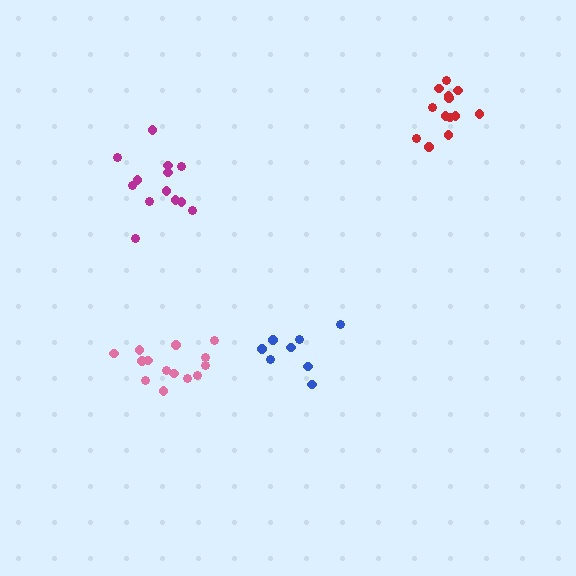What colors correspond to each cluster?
The clusters are colored: red, pink, blue, magenta.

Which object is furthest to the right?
The red cluster is rightmost.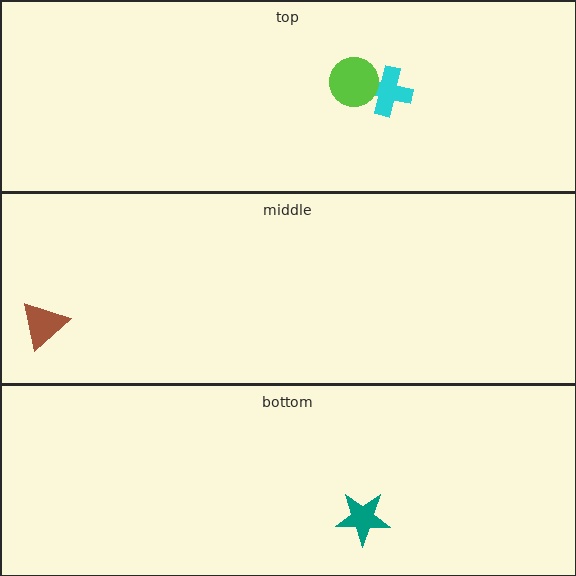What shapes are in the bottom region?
The teal star.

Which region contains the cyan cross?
The top region.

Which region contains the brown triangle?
The middle region.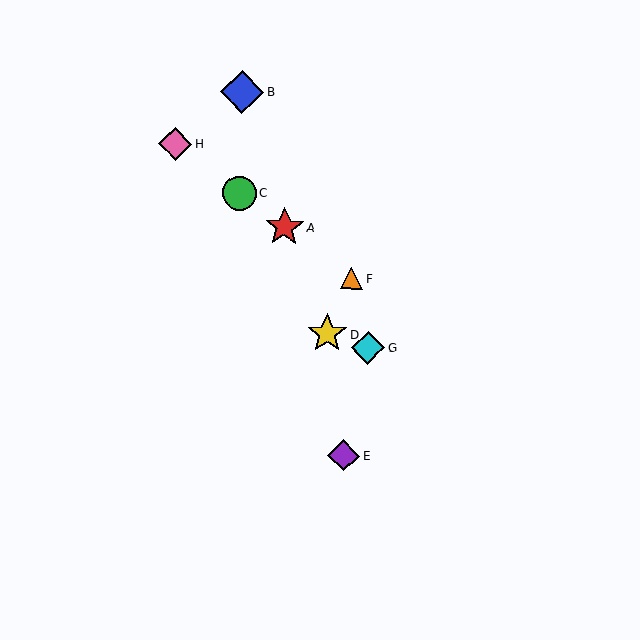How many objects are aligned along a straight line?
4 objects (A, C, F, H) are aligned along a straight line.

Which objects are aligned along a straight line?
Objects A, C, F, H are aligned along a straight line.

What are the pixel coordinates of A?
Object A is at (285, 227).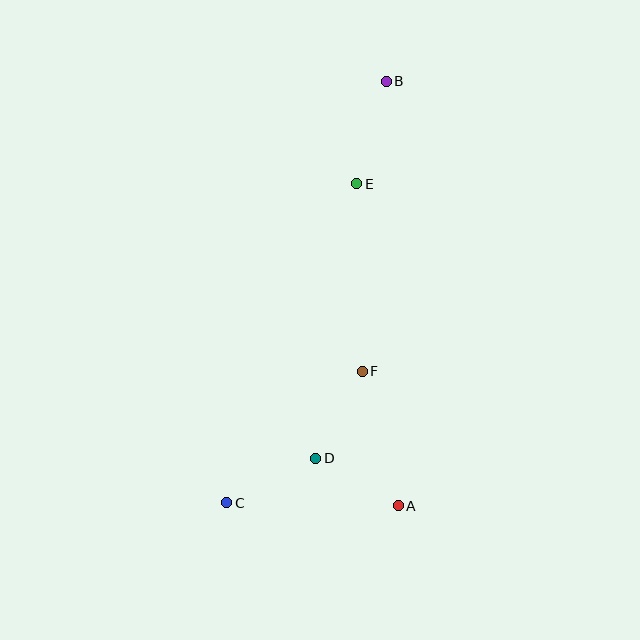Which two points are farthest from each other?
Points B and C are farthest from each other.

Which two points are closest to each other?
Points A and D are closest to each other.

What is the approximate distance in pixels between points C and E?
The distance between C and E is approximately 345 pixels.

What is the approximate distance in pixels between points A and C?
The distance between A and C is approximately 172 pixels.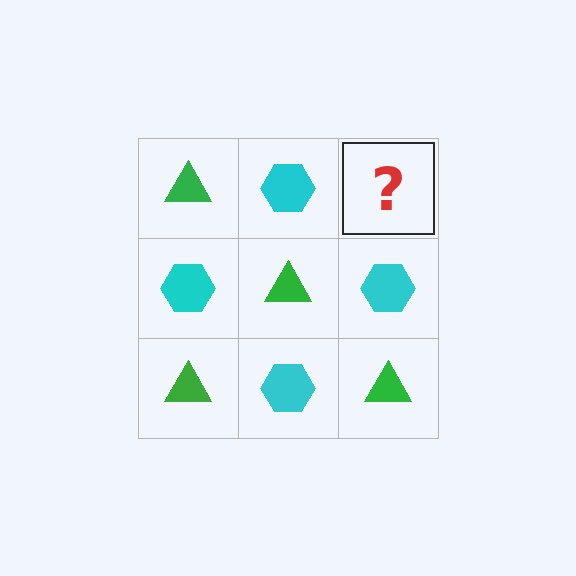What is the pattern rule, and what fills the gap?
The rule is that it alternates green triangle and cyan hexagon in a checkerboard pattern. The gap should be filled with a green triangle.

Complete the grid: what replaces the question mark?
The question mark should be replaced with a green triangle.